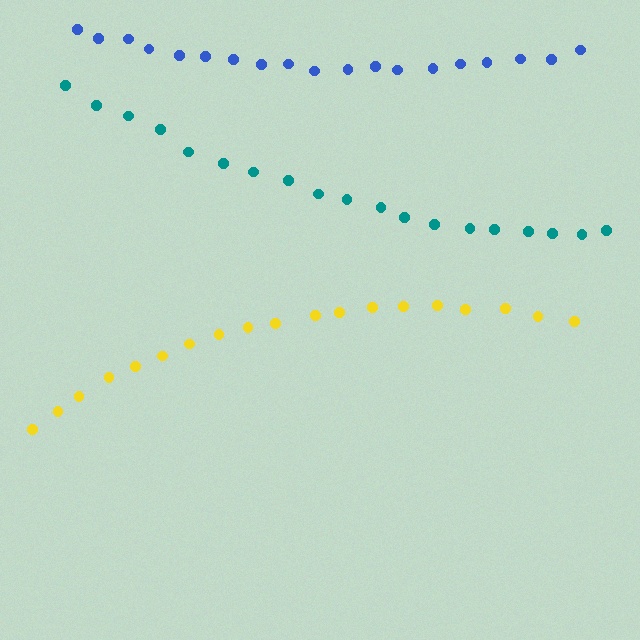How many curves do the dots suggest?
There are 3 distinct paths.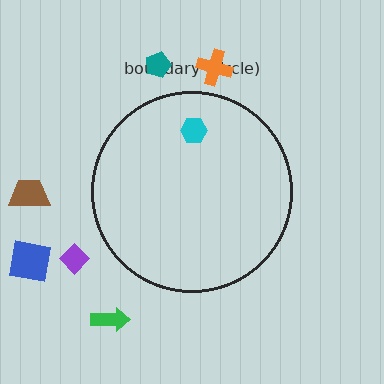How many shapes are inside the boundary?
1 inside, 6 outside.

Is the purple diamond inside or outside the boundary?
Outside.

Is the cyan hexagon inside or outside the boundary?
Inside.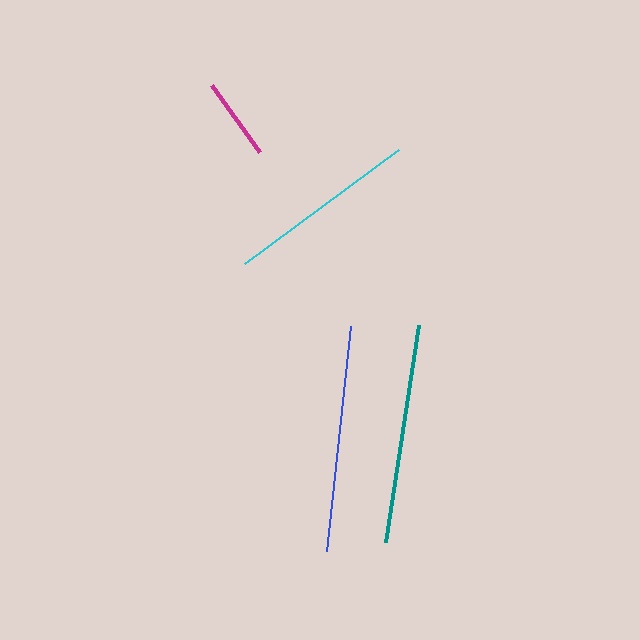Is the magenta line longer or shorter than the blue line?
The blue line is longer than the magenta line.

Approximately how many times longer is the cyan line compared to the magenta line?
The cyan line is approximately 2.3 times the length of the magenta line.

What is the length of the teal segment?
The teal segment is approximately 220 pixels long.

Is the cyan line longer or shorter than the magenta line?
The cyan line is longer than the magenta line.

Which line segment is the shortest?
The magenta line is the shortest at approximately 82 pixels.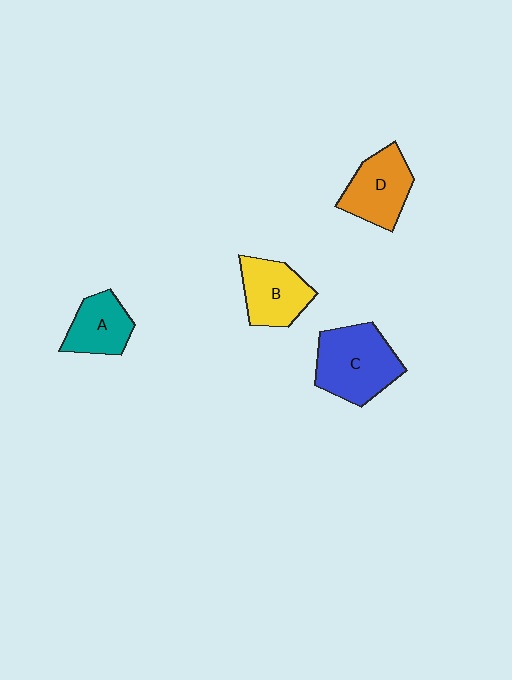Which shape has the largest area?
Shape C (blue).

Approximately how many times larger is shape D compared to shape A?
Approximately 1.2 times.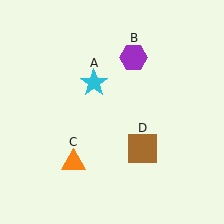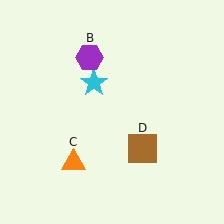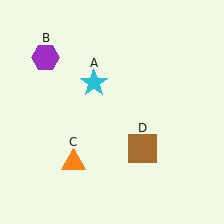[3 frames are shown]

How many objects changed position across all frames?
1 object changed position: purple hexagon (object B).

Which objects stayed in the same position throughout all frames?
Cyan star (object A) and orange triangle (object C) and brown square (object D) remained stationary.